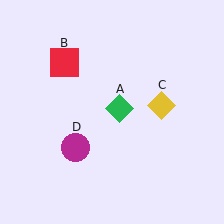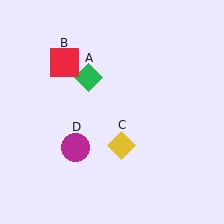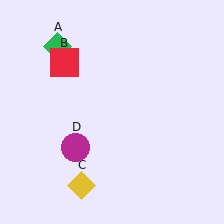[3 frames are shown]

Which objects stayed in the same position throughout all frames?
Red square (object B) and magenta circle (object D) remained stationary.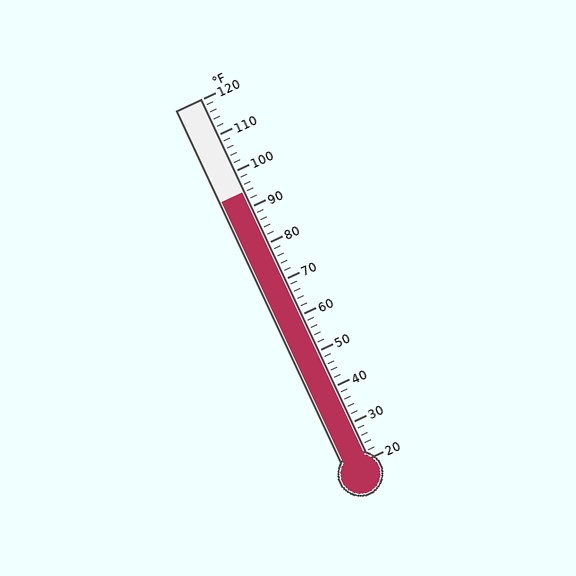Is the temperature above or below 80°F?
The temperature is above 80°F.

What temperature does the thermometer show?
The thermometer shows approximately 94°F.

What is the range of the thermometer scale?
The thermometer scale ranges from 20°F to 120°F.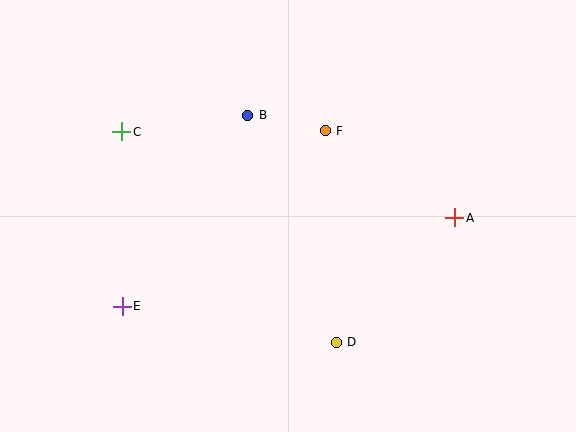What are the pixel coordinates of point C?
Point C is at (122, 132).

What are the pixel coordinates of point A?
Point A is at (455, 218).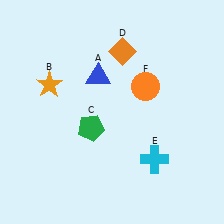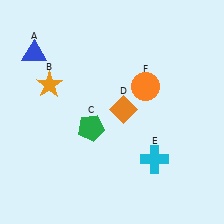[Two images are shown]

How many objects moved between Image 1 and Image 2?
2 objects moved between the two images.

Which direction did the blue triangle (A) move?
The blue triangle (A) moved left.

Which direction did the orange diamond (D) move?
The orange diamond (D) moved down.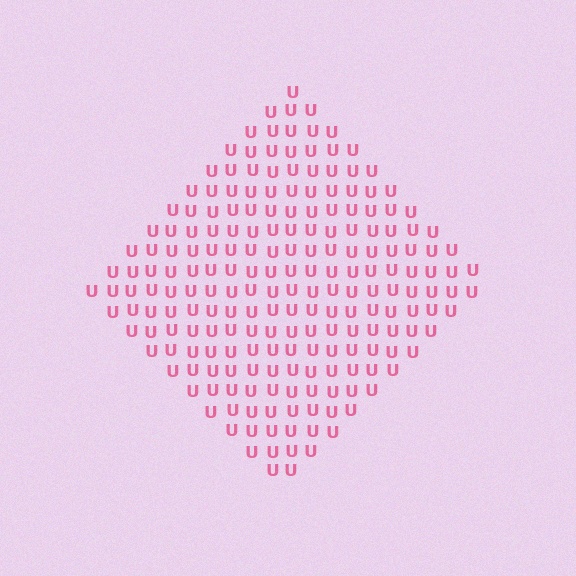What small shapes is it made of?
It is made of small letter U's.